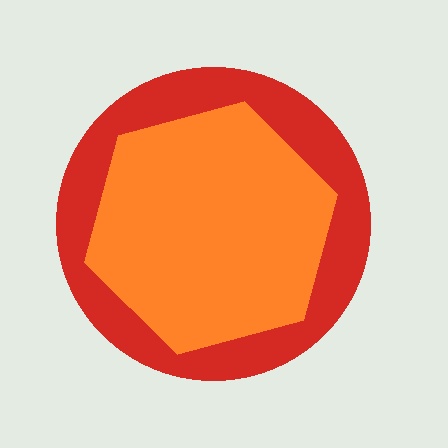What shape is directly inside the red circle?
The orange hexagon.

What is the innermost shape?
The orange hexagon.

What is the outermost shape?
The red circle.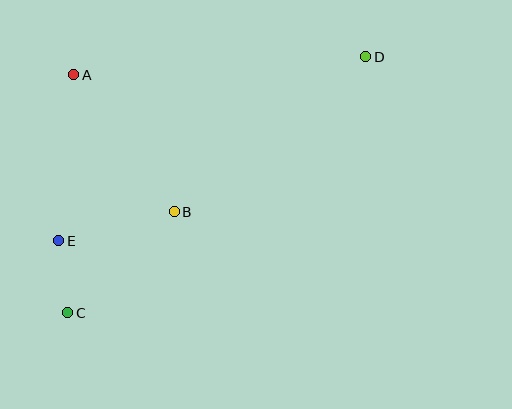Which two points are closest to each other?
Points C and E are closest to each other.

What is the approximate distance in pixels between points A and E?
The distance between A and E is approximately 167 pixels.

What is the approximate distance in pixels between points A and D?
The distance between A and D is approximately 293 pixels.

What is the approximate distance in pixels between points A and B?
The distance between A and B is approximately 170 pixels.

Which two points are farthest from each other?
Points C and D are farthest from each other.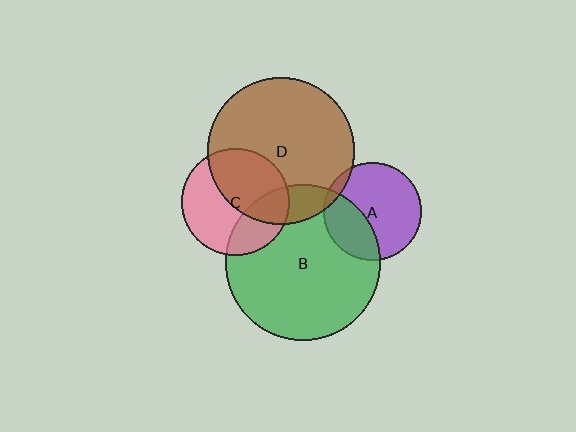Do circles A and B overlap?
Yes.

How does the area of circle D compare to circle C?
Approximately 1.9 times.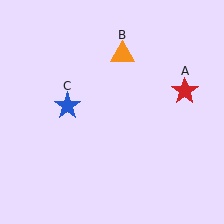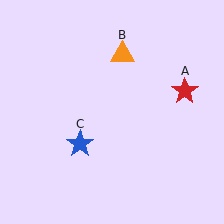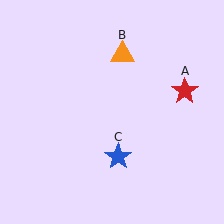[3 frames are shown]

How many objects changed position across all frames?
1 object changed position: blue star (object C).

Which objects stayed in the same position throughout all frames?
Red star (object A) and orange triangle (object B) remained stationary.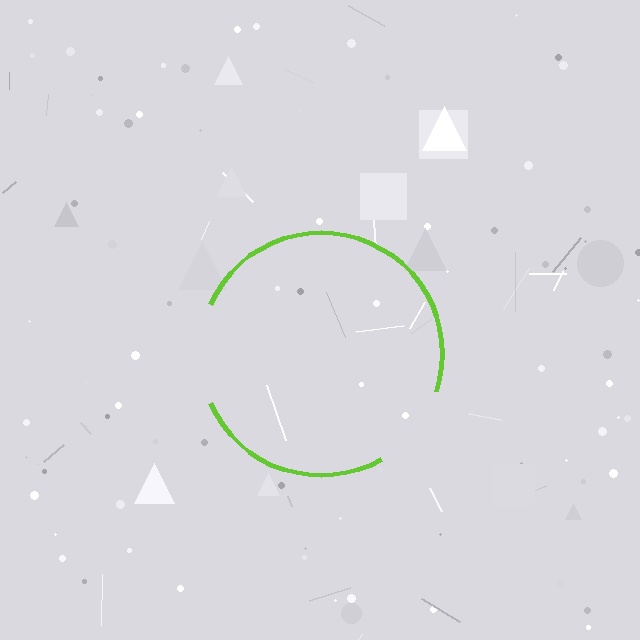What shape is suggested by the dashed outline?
The dashed outline suggests a circle.